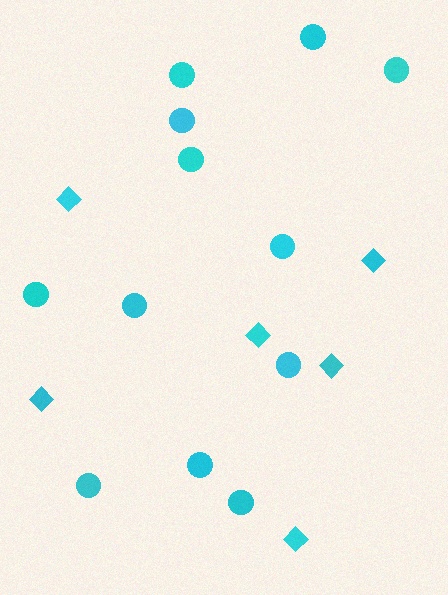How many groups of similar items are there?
There are 2 groups: one group of circles (12) and one group of diamonds (6).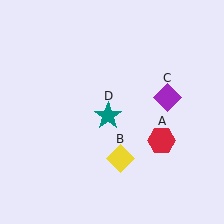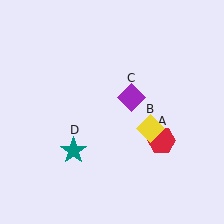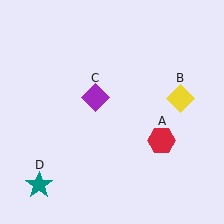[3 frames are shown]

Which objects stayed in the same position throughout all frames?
Red hexagon (object A) remained stationary.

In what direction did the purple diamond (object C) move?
The purple diamond (object C) moved left.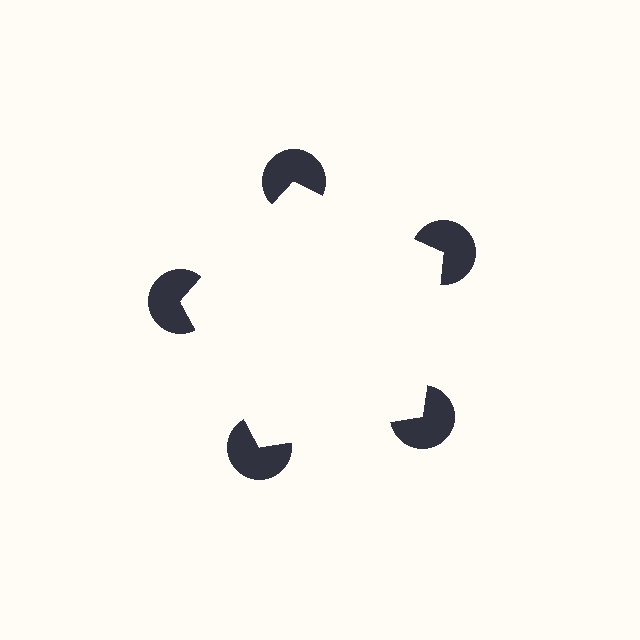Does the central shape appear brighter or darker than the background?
It typically appears slightly brighter than the background, even though no actual brightness change is drawn.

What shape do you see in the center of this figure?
An illusory pentagon — its edges are inferred from the aligned wedge cuts in the pac-man discs, not physically drawn.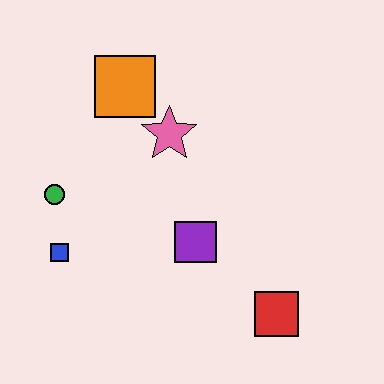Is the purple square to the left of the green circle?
No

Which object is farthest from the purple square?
The orange square is farthest from the purple square.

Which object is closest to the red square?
The purple square is closest to the red square.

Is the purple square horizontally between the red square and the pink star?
Yes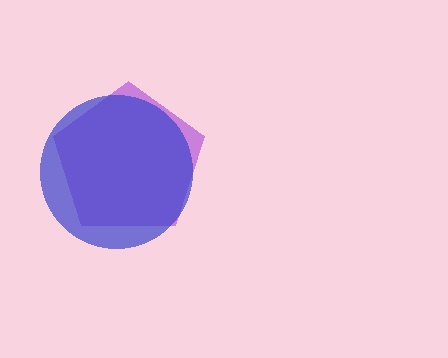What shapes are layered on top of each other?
The layered shapes are: a purple pentagon, a blue circle.